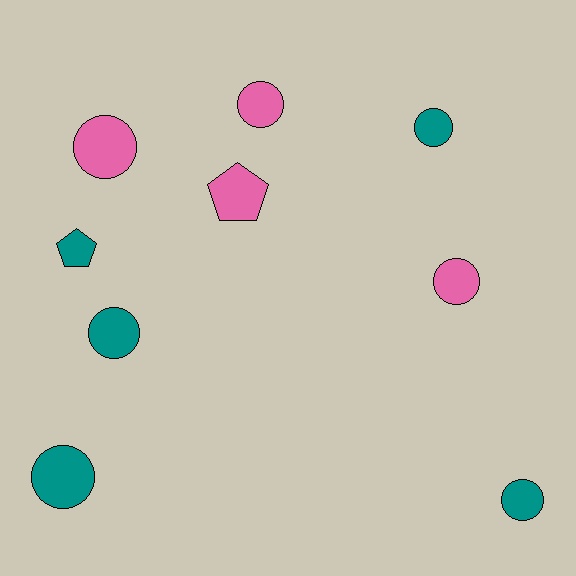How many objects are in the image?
There are 9 objects.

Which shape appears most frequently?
Circle, with 7 objects.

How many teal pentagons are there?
There is 1 teal pentagon.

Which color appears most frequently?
Teal, with 5 objects.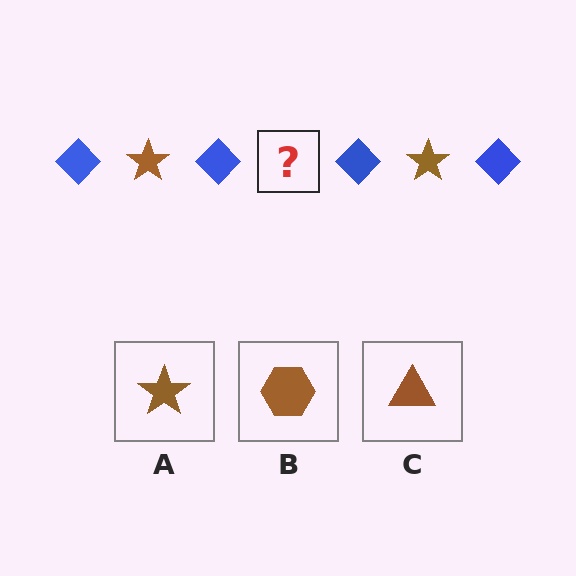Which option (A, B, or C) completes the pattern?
A.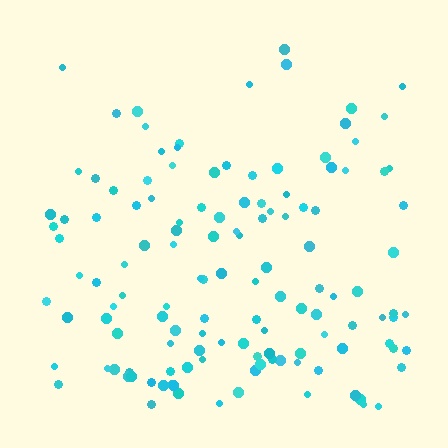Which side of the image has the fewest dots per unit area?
The top.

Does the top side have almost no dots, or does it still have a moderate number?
Still a moderate number, just noticeably fewer than the bottom.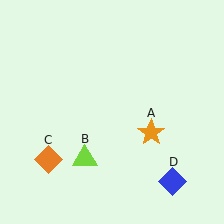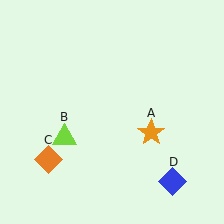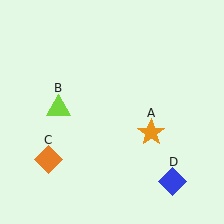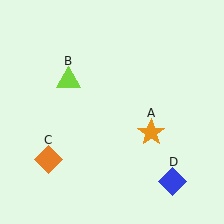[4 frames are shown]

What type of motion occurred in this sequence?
The lime triangle (object B) rotated clockwise around the center of the scene.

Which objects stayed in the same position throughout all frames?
Orange star (object A) and orange diamond (object C) and blue diamond (object D) remained stationary.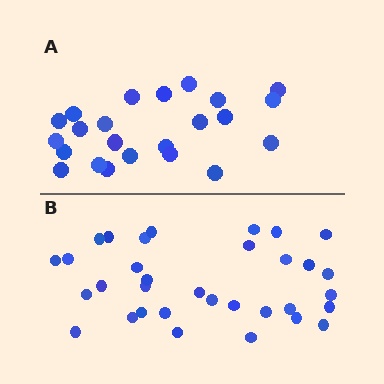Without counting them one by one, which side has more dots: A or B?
Region B (the bottom region) has more dots.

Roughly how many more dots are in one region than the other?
Region B has roughly 10 or so more dots than region A.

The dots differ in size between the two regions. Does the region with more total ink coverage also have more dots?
No. Region A has more total ink coverage because its dots are larger, but region B actually contains more individual dots. Total area can be misleading — the number of items is what matters here.